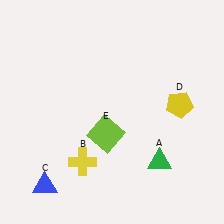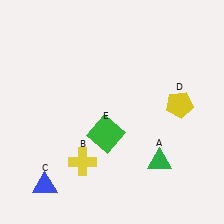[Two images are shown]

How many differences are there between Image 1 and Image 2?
There is 1 difference between the two images.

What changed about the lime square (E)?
In Image 1, E is lime. In Image 2, it changed to green.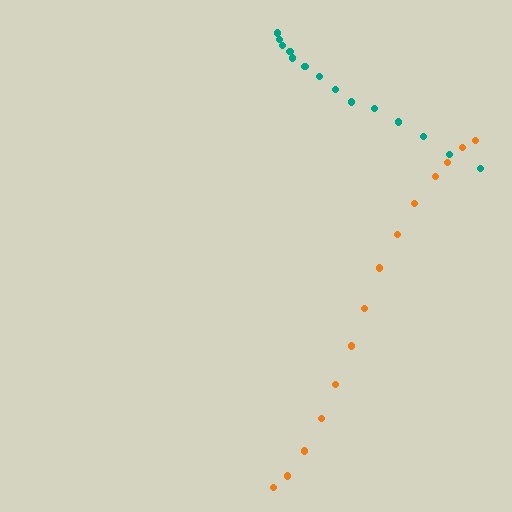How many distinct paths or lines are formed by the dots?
There are 2 distinct paths.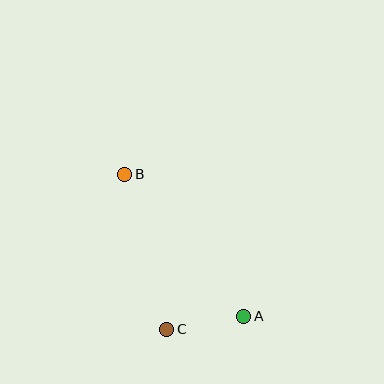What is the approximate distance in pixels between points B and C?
The distance between B and C is approximately 161 pixels.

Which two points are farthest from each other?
Points A and B are farthest from each other.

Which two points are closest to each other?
Points A and C are closest to each other.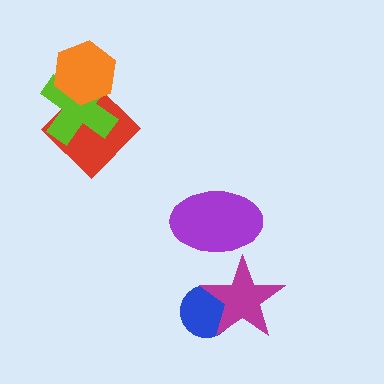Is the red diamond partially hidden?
Yes, it is partially covered by another shape.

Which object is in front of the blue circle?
The magenta star is in front of the blue circle.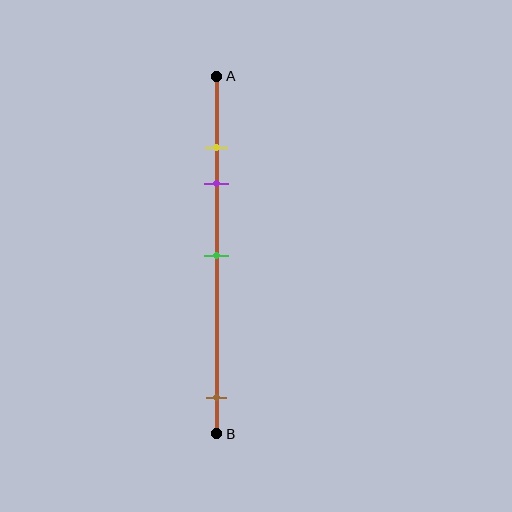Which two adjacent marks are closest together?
The yellow and purple marks are the closest adjacent pair.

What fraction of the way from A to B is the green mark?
The green mark is approximately 50% (0.5) of the way from A to B.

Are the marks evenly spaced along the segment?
No, the marks are not evenly spaced.